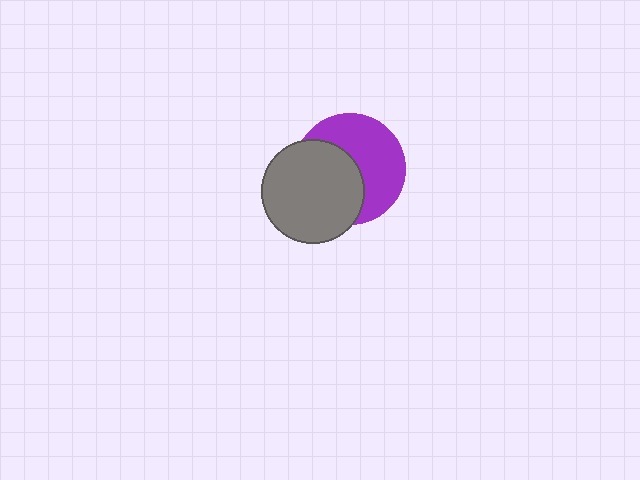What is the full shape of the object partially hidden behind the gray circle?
The partially hidden object is a purple circle.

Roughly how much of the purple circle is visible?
About half of it is visible (roughly 53%).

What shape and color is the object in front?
The object in front is a gray circle.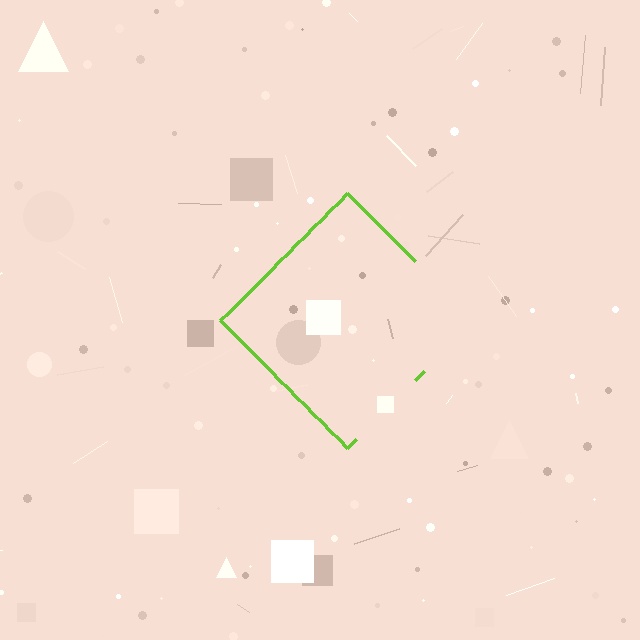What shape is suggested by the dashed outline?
The dashed outline suggests a diamond.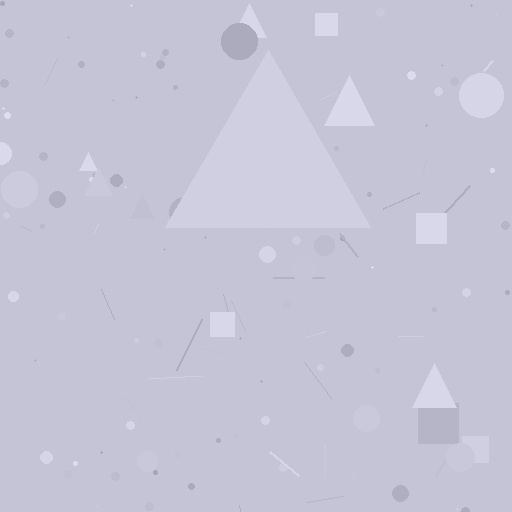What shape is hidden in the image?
A triangle is hidden in the image.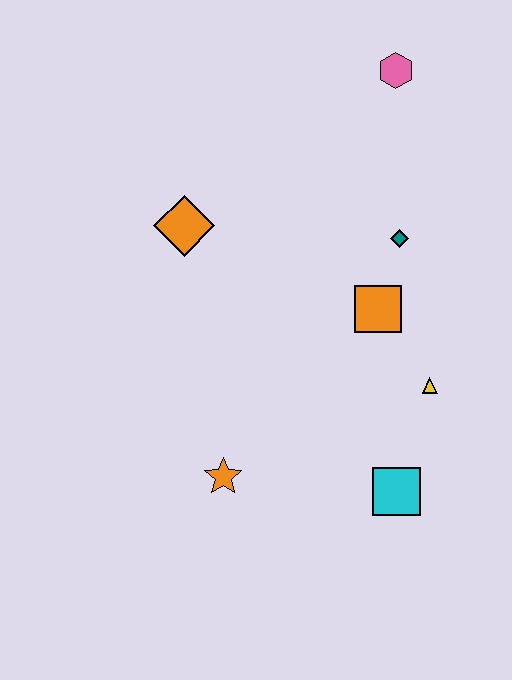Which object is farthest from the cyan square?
The pink hexagon is farthest from the cyan square.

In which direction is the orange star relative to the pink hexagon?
The orange star is below the pink hexagon.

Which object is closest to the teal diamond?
The orange square is closest to the teal diamond.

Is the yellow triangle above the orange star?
Yes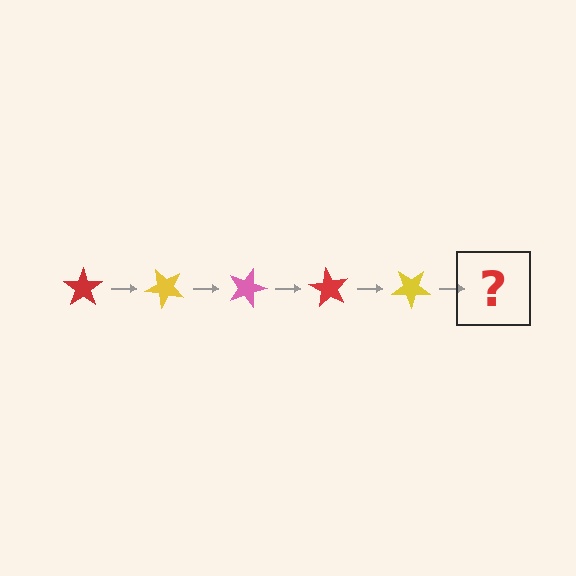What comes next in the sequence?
The next element should be a pink star, rotated 225 degrees from the start.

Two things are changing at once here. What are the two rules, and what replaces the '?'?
The two rules are that it rotates 45 degrees each step and the color cycles through red, yellow, and pink. The '?' should be a pink star, rotated 225 degrees from the start.